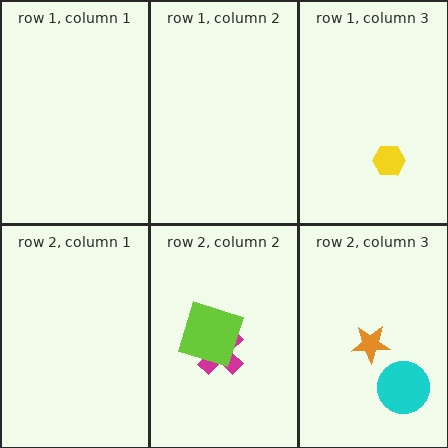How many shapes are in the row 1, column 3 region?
1.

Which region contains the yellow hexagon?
The row 1, column 3 region.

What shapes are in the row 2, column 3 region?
The cyan circle, the orange star.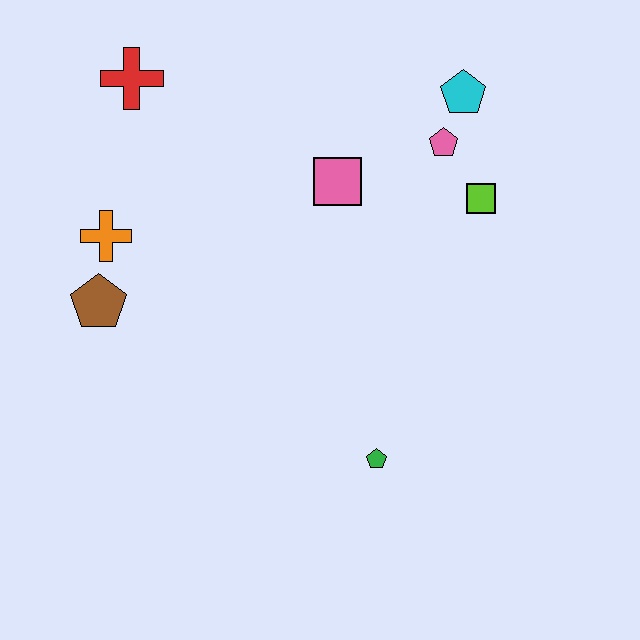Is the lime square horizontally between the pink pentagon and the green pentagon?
No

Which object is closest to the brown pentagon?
The orange cross is closest to the brown pentagon.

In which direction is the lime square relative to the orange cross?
The lime square is to the right of the orange cross.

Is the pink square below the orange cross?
No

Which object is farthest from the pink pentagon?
The brown pentagon is farthest from the pink pentagon.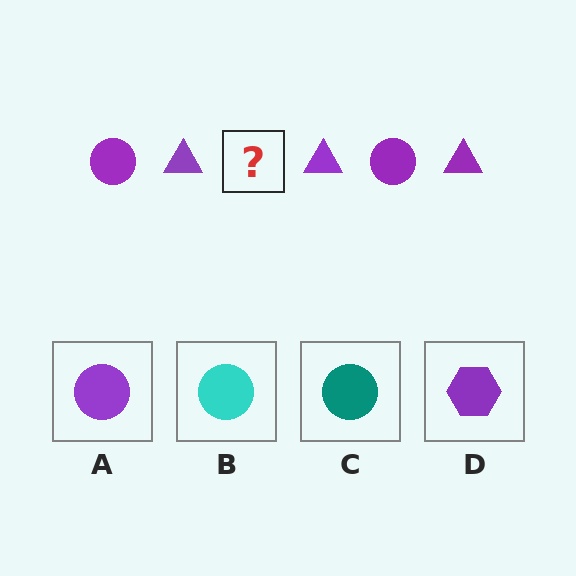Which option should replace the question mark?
Option A.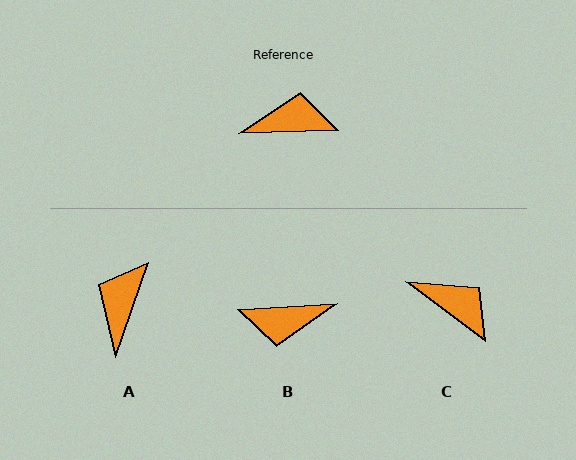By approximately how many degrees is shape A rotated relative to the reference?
Approximately 69 degrees counter-clockwise.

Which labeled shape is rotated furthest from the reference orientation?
B, about 178 degrees away.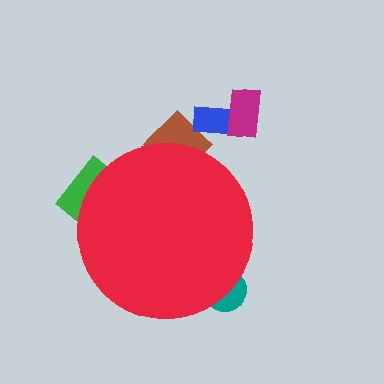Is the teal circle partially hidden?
Yes, the teal circle is partially hidden behind the red circle.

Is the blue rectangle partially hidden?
No, the blue rectangle is fully visible.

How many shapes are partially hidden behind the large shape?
3 shapes are partially hidden.